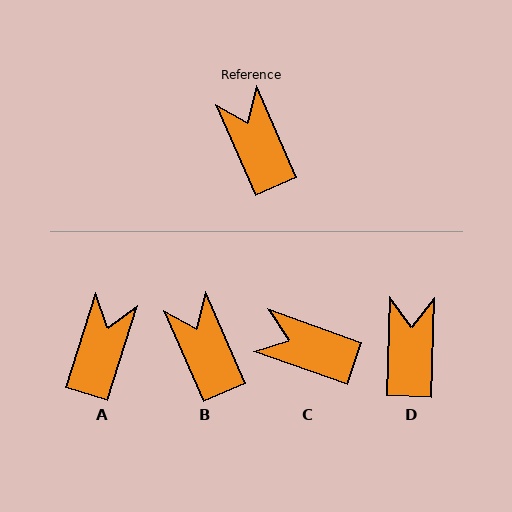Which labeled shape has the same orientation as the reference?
B.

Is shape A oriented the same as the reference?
No, it is off by about 41 degrees.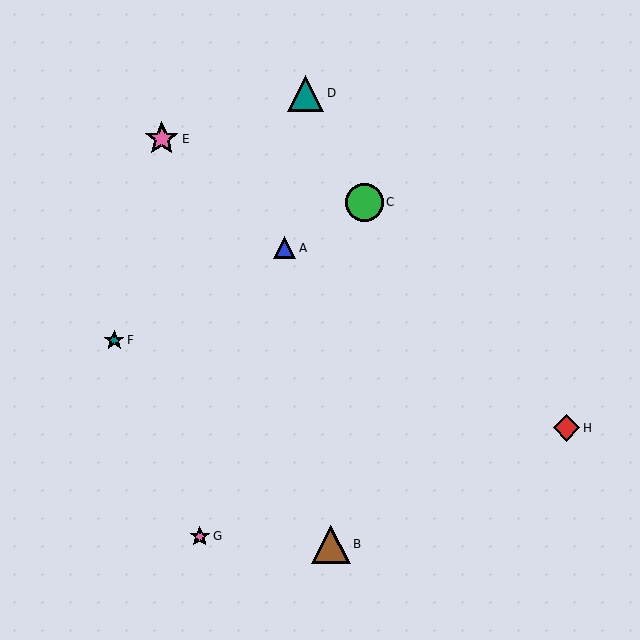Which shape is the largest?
The brown triangle (labeled B) is the largest.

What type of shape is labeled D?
Shape D is a teal triangle.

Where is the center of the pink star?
The center of the pink star is at (162, 139).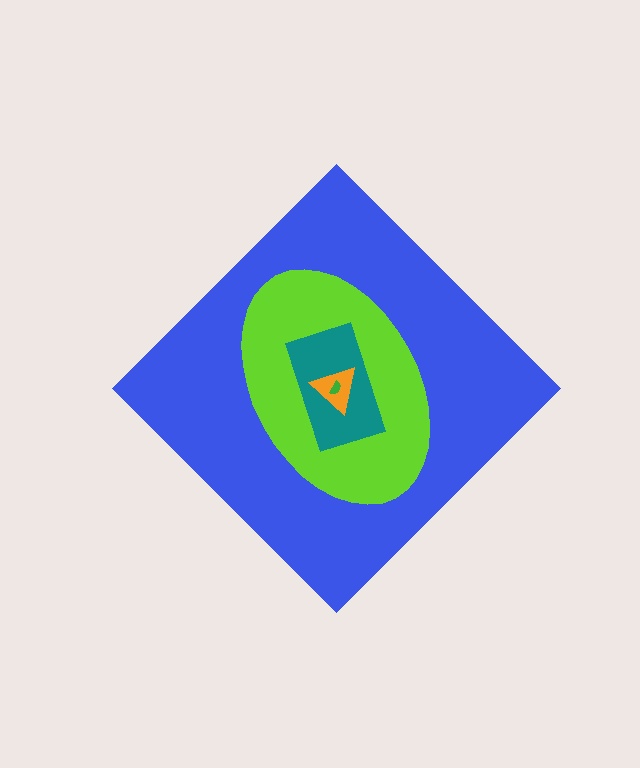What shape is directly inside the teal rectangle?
The orange triangle.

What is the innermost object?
The green semicircle.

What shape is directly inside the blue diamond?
The lime ellipse.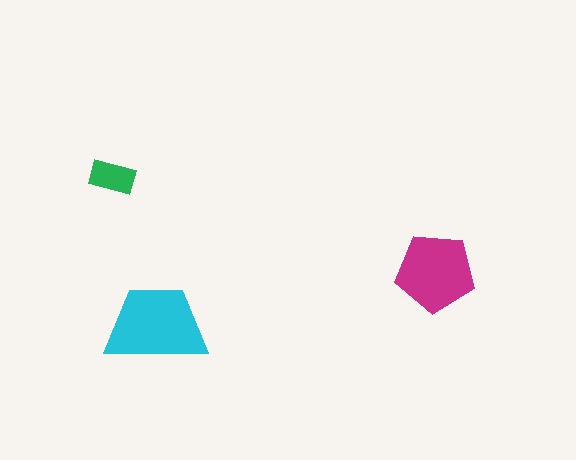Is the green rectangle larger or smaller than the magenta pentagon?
Smaller.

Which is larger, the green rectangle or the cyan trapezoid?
The cyan trapezoid.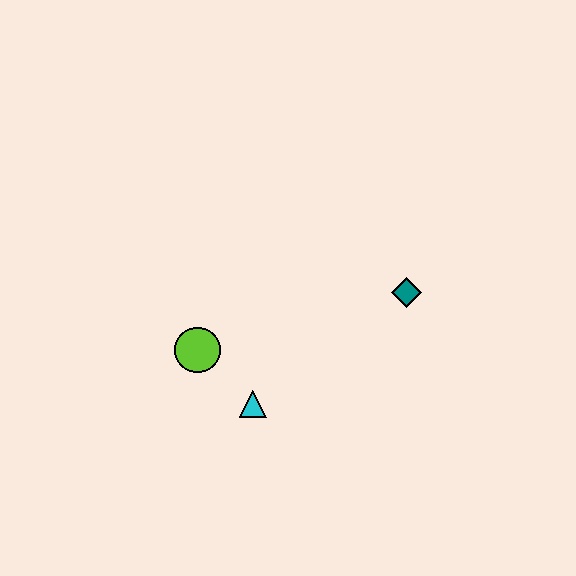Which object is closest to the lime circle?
The cyan triangle is closest to the lime circle.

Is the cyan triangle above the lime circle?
No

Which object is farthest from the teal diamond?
The lime circle is farthest from the teal diamond.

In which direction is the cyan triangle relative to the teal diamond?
The cyan triangle is to the left of the teal diamond.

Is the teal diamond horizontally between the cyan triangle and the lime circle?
No